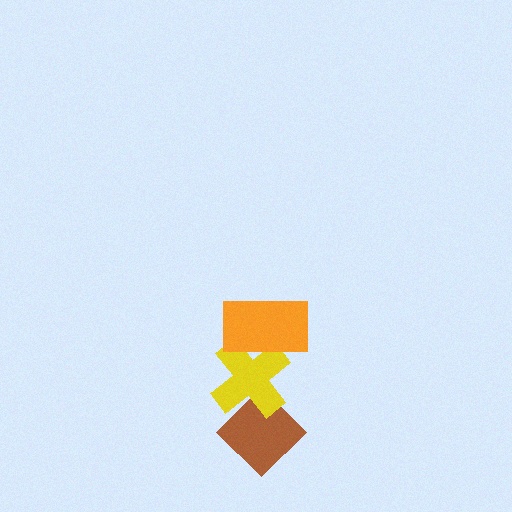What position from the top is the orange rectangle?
The orange rectangle is 1st from the top.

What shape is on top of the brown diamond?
The yellow cross is on top of the brown diamond.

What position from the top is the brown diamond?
The brown diamond is 3rd from the top.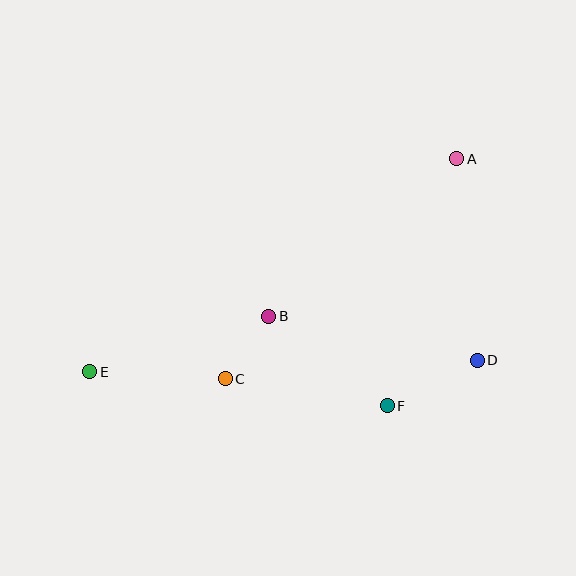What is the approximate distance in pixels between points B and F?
The distance between B and F is approximately 148 pixels.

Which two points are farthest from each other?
Points A and E are farthest from each other.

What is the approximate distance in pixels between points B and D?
The distance between B and D is approximately 213 pixels.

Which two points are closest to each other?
Points B and C are closest to each other.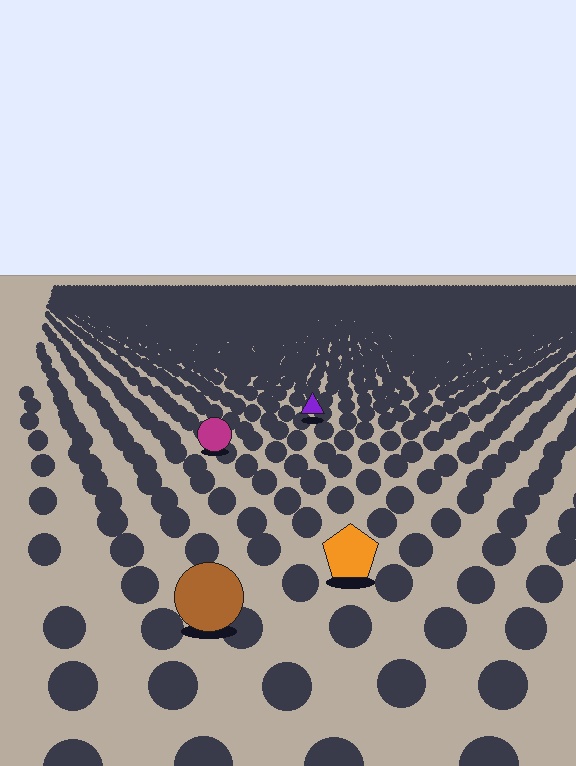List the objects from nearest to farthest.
From nearest to farthest: the brown circle, the orange pentagon, the magenta circle, the purple triangle.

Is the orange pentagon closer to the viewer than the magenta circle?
Yes. The orange pentagon is closer — you can tell from the texture gradient: the ground texture is coarser near it.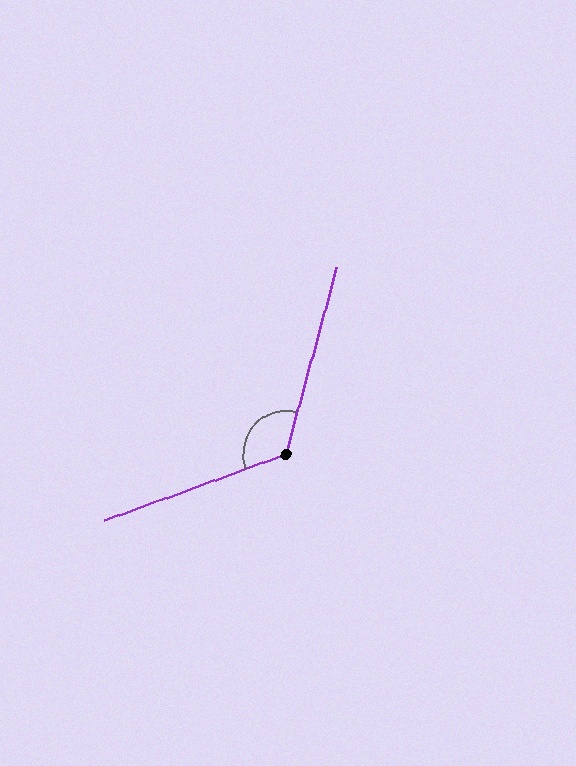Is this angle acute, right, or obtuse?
It is obtuse.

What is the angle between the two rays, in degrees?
Approximately 125 degrees.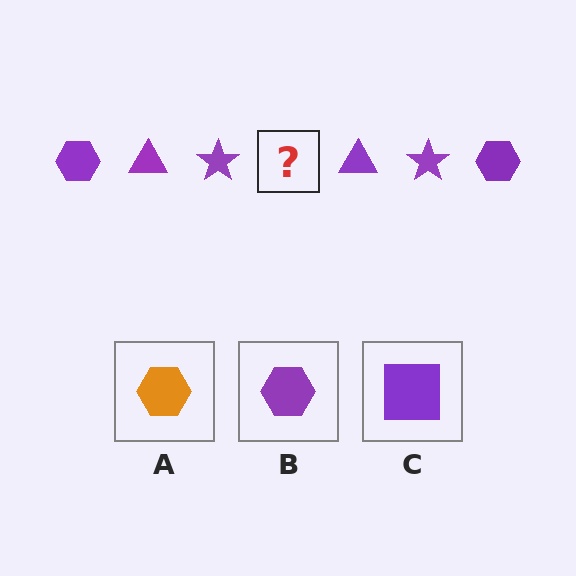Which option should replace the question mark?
Option B.